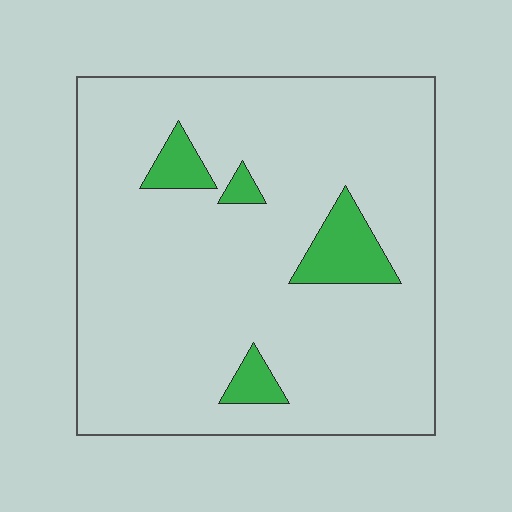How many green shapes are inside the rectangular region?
4.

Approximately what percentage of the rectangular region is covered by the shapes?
Approximately 10%.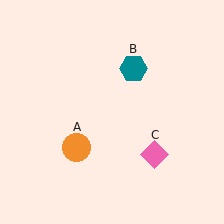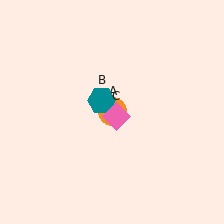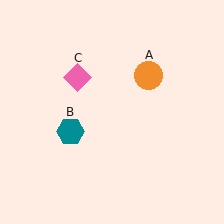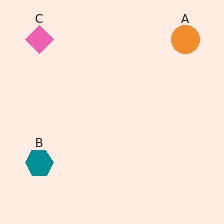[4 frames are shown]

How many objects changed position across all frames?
3 objects changed position: orange circle (object A), teal hexagon (object B), pink diamond (object C).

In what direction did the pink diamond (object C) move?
The pink diamond (object C) moved up and to the left.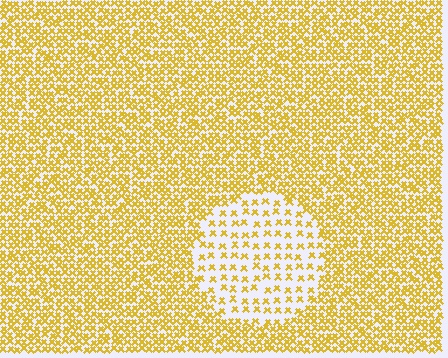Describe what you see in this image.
The image contains small yellow elements arranged at two different densities. A circle-shaped region is visible where the elements are less densely packed than the surrounding area.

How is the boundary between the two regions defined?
The boundary is defined by a change in element density (approximately 2.5x ratio). All elements are the same color, size, and shape.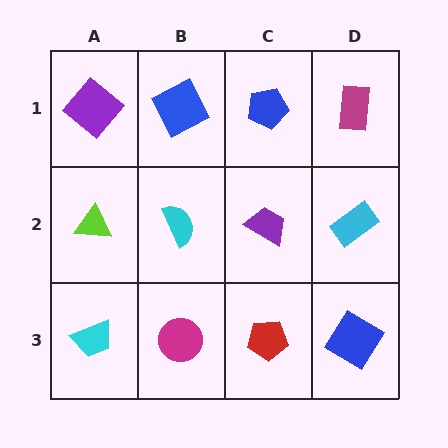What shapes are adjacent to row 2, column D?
A magenta rectangle (row 1, column D), a blue diamond (row 3, column D), a purple trapezoid (row 2, column C).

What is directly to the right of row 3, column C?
A blue diamond.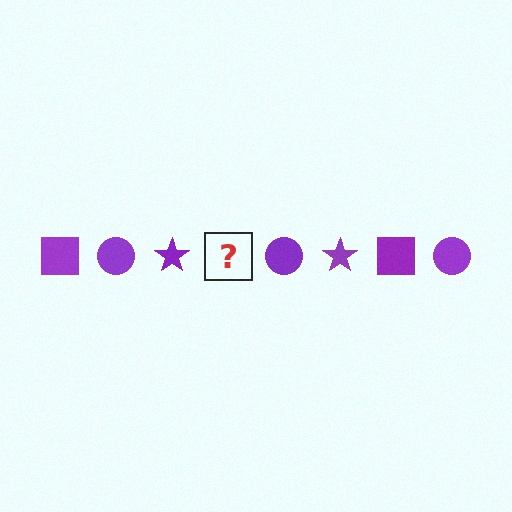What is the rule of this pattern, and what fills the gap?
The rule is that the pattern cycles through square, circle, star shapes in purple. The gap should be filled with a purple square.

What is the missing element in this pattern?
The missing element is a purple square.